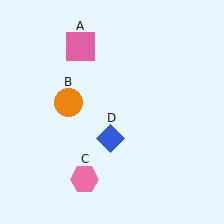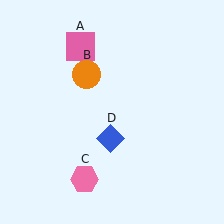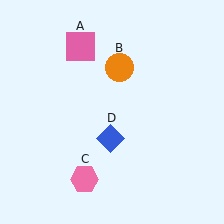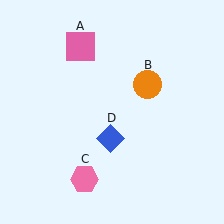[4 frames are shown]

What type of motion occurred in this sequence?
The orange circle (object B) rotated clockwise around the center of the scene.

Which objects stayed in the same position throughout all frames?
Pink square (object A) and pink hexagon (object C) and blue diamond (object D) remained stationary.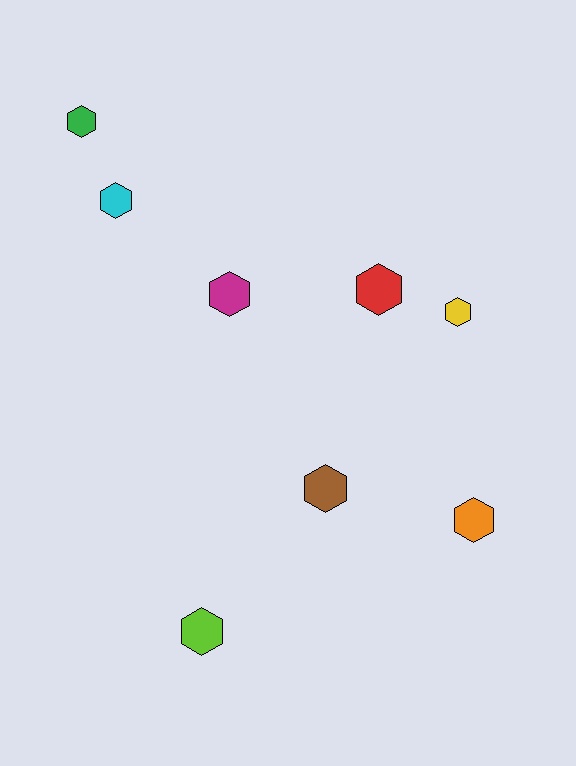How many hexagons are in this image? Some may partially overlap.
There are 8 hexagons.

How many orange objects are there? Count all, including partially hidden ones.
There is 1 orange object.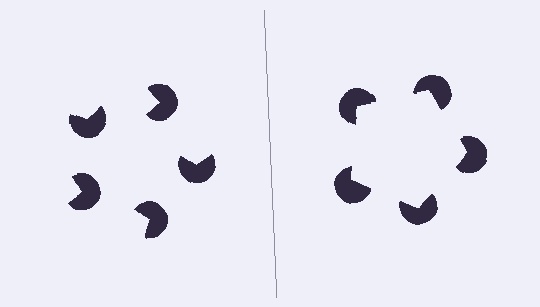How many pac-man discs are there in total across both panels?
10 — 5 on each side.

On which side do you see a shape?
An illusory pentagon appears on the right side. On the left side the wedge cuts are rotated, so no coherent shape forms.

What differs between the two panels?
The pac-man discs are positioned identically on both sides; only the wedge orientations differ. On the right they align to a pentagon; on the left they are misaligned.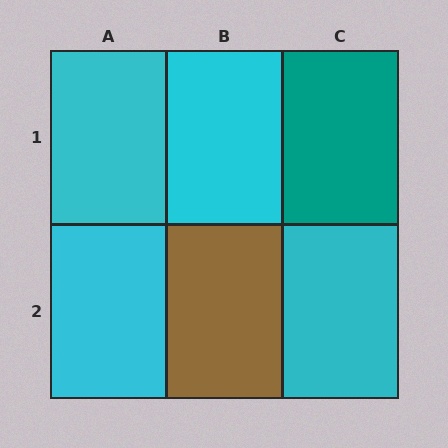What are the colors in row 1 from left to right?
Cyan, cyan, teal.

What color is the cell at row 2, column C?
Cyan.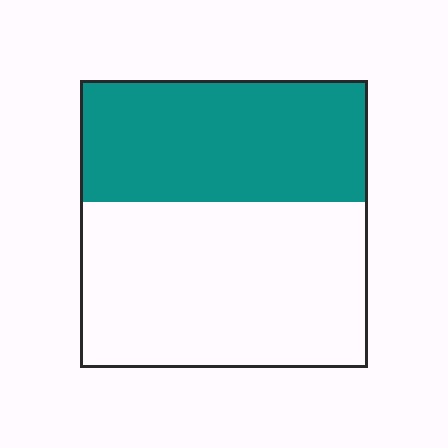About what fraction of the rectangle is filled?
About two fifths (2/5).